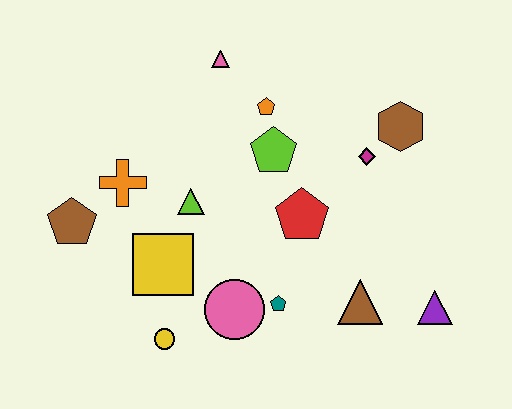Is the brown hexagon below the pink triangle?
Yes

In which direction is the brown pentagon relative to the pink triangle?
The brown pentagon is below the pink triangle.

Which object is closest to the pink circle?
The teal pentagon is closest to the pink circle.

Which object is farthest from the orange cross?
The purple triangle is farthest from the orange cross.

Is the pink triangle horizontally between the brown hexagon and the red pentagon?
No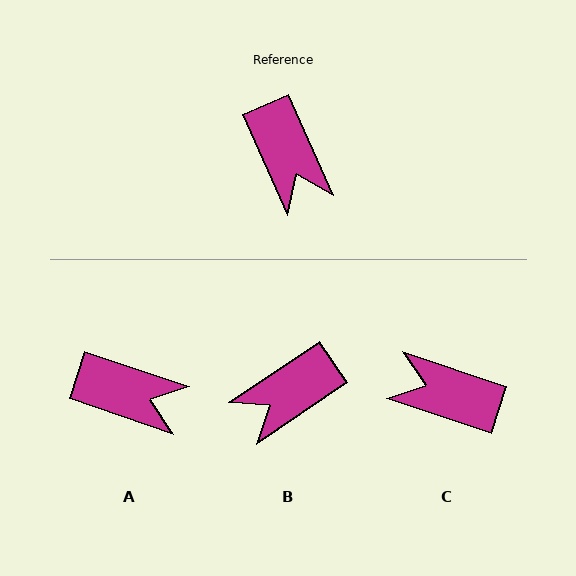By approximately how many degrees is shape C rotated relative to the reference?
Approximately 132 degrees clockwise.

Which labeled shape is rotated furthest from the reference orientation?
C, about 132 degrees away.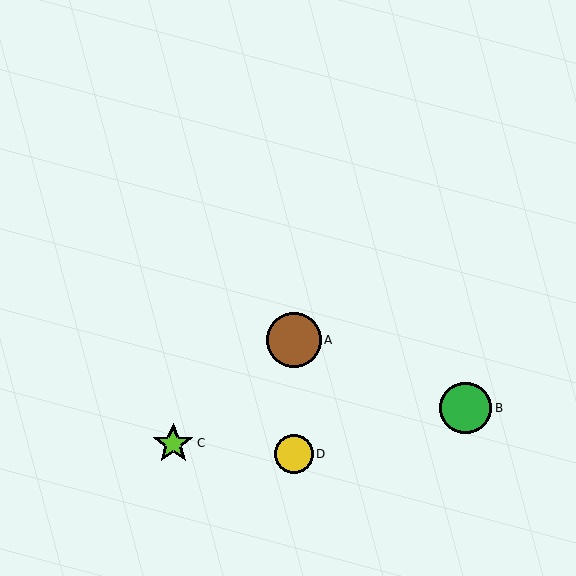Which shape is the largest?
The brown circle (labeled A) is the largest.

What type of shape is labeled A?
Shape A is a brown circle.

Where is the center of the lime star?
The center of the lime star is at (173, 443).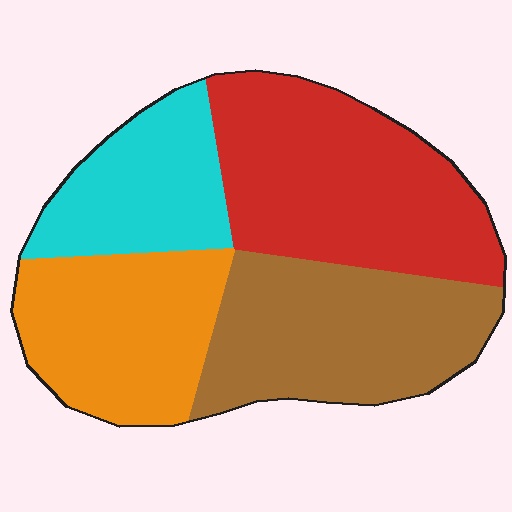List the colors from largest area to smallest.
From largest to smallest: red, brown, orange, cyan.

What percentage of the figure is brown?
Brown takes up about one quarter (1/4) of the figure.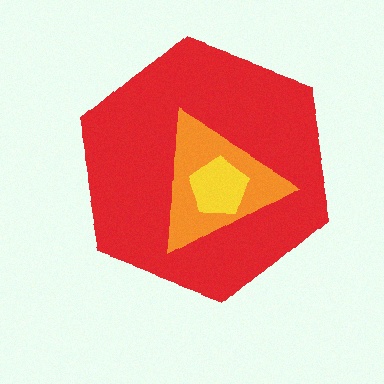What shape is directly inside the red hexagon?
The orange triangle.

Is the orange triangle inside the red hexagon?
Yes.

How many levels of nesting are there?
3.